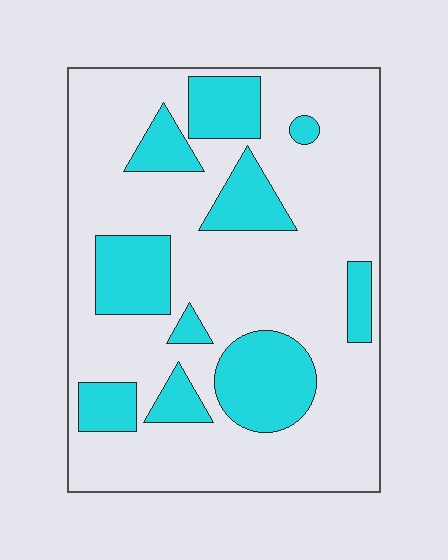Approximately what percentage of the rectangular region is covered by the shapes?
Approximately 25%.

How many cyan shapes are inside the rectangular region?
10.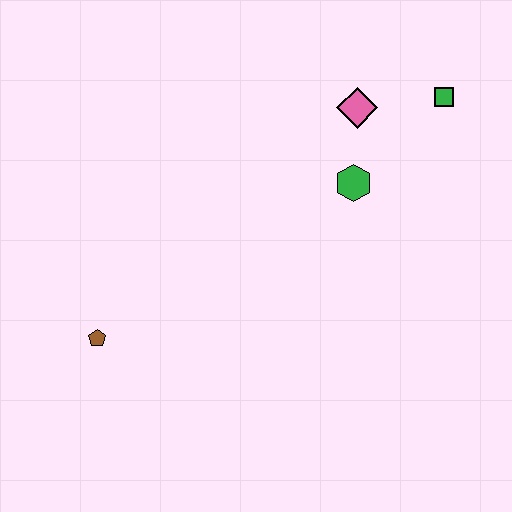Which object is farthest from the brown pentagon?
The green square is farthest from the brown pentagon.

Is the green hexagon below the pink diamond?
Yes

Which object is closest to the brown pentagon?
The green hexagon is closest to the brown pentagon.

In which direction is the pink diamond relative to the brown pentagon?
The pink diamond is to the right of the brown pentagon.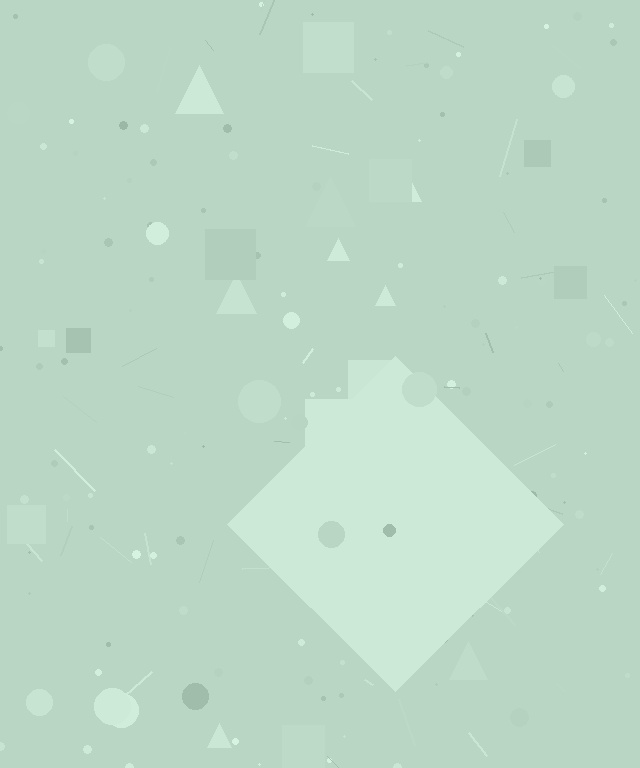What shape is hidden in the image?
A diamond is hidden in the image.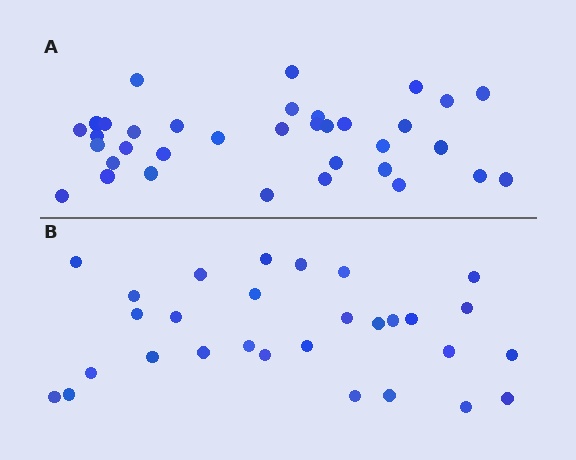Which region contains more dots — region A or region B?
Region A (the top region) has more dots.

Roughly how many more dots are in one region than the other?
Region A has about 6 more dots than region B.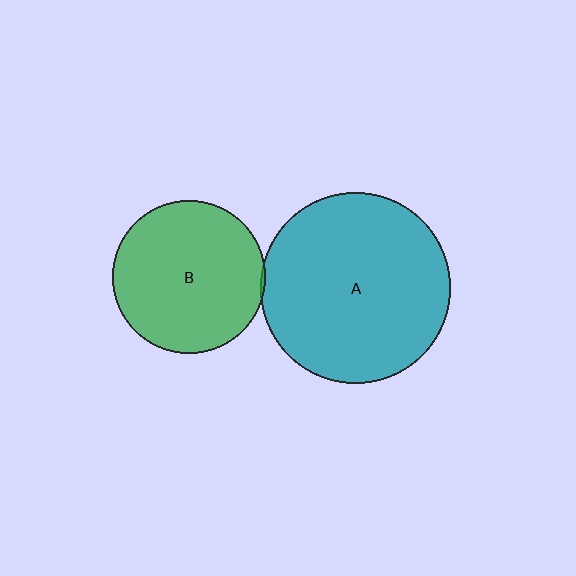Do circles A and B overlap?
Yes.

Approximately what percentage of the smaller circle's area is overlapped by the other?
Approximately 5%.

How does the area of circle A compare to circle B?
Approximately 1.5 times.